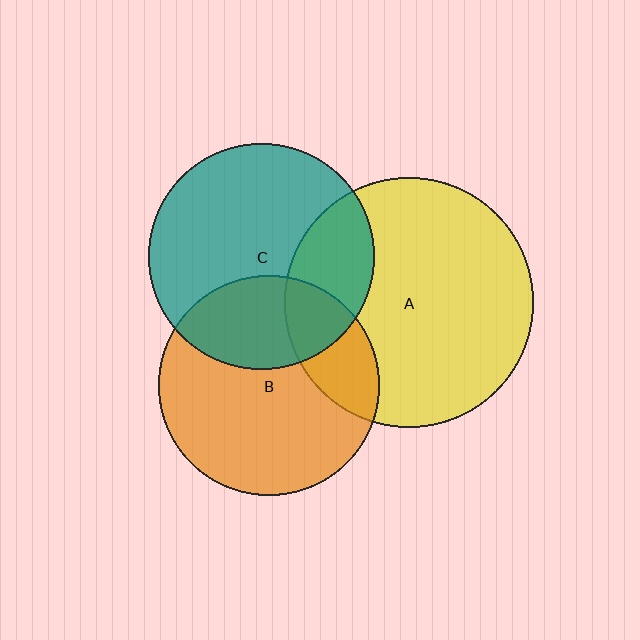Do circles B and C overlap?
Yes.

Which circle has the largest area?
Circle A (yellow).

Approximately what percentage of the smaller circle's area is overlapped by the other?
Approximately 30%.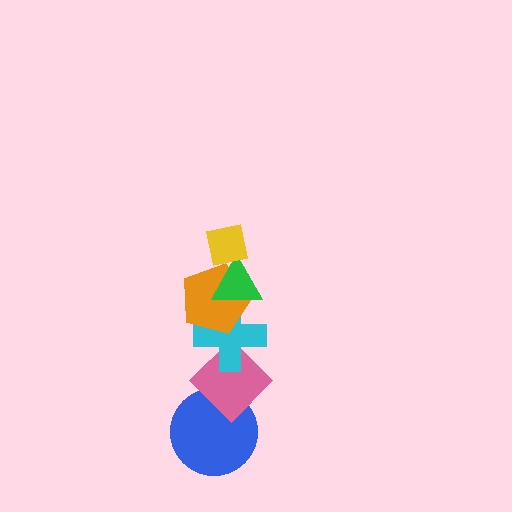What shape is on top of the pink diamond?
The cyan cross is on top of the pink diamond.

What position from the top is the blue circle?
The blue circle is 6th from the top.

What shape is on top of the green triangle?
The yellow square is on top of the green triangle.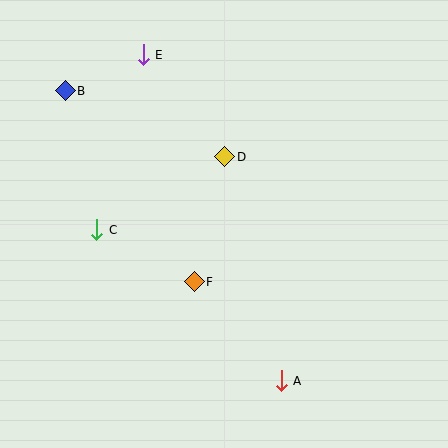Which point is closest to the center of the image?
Point F at (194, 282) is closest to the center.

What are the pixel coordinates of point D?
Point D is at (225, 157).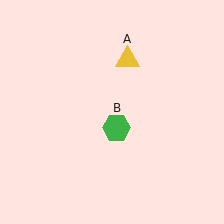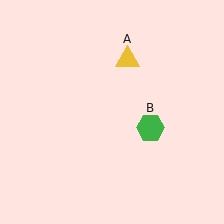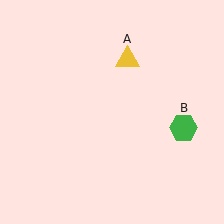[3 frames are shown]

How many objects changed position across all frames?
1 object changed position: green hexagon (object B).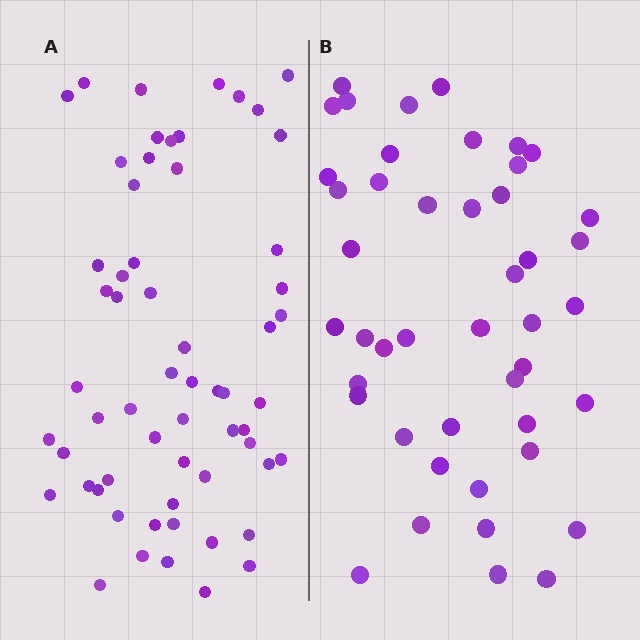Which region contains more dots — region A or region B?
Region A (the left region) has more dots.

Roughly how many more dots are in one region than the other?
Region A has approximately 15 more dots than region B.